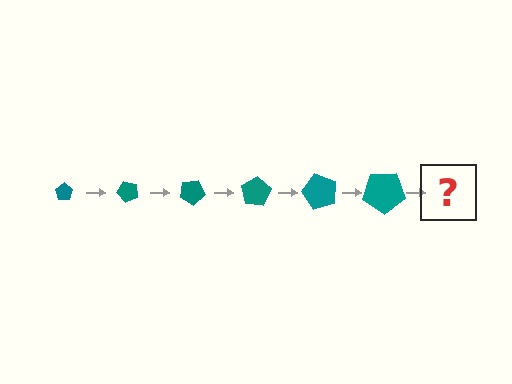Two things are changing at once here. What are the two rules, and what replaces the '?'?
The two rules are that the pentagon grows larger each step and it rotates 50 degrees each step. The '?' should be a pentagon, larger than the previous one and rotated 300 degrees from the start.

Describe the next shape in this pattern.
It should be a pentagon, larger than the previous one and rotated 300 degrees from the start.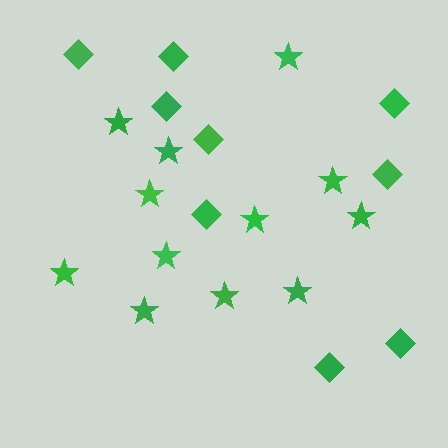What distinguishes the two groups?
There are 2 groups: one group of stars (12) and one group of diamonds (9).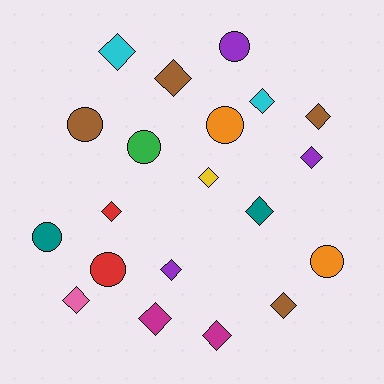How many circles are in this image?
There are 7 circles.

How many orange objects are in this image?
There are 2 orange objects.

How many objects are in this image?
There are 20 objects.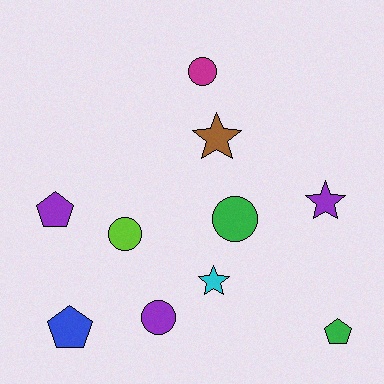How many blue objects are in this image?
There is 1 blue object.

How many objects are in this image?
There are 10 objects.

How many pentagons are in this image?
There are 3 pentagons.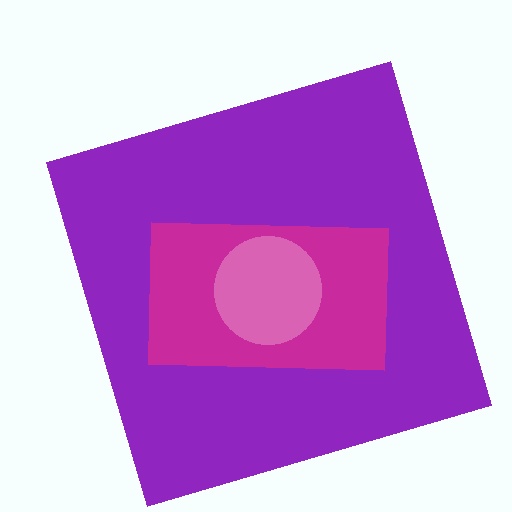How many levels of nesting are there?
3.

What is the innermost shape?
The pink circle.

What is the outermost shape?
The purple square.